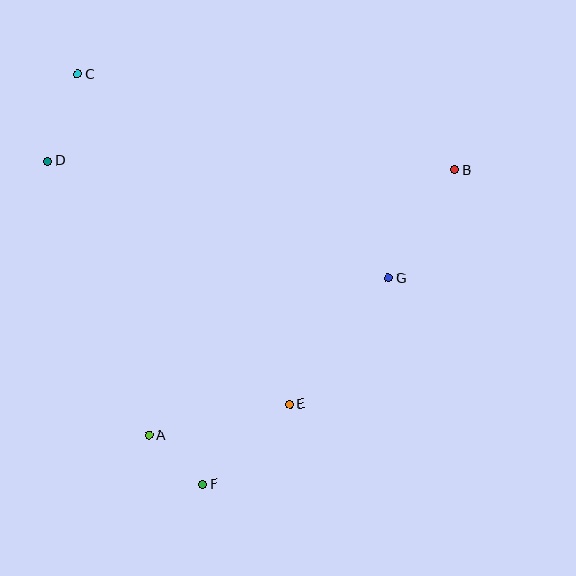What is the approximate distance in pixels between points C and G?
The distance between C and G is approximately 372 pixels.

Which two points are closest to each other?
Points A and F are closest to each other.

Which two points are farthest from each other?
Points C and F are farthest from each other.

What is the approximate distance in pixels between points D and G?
The distance between D and G is approximately 360 pixels.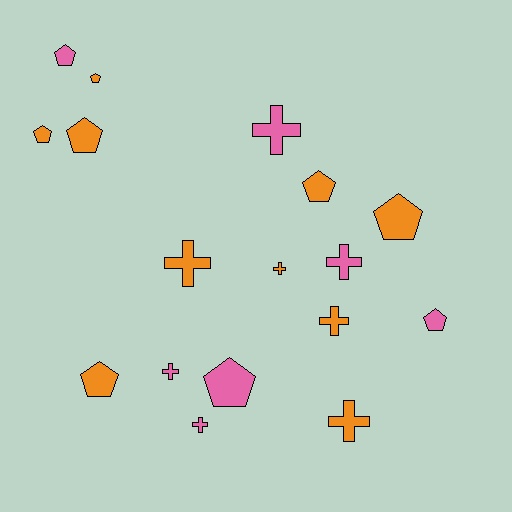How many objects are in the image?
There are 17 objects.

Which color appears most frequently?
Orange, with 10 objects.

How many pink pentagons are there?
There are 3 pink pentagons.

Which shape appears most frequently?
Pentagon, with 9 objects.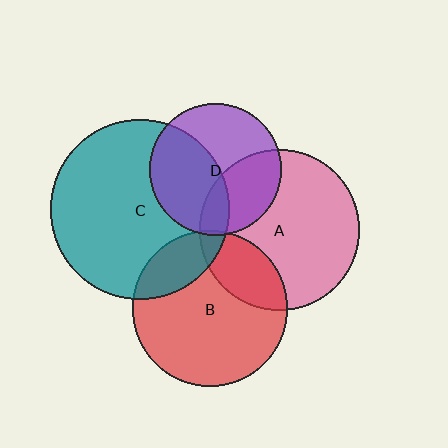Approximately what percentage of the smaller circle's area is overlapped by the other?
Approximately 5%.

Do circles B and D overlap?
Yes.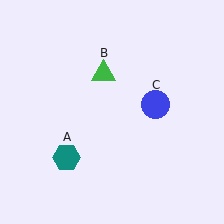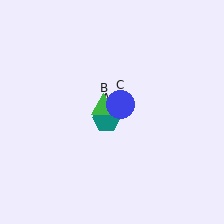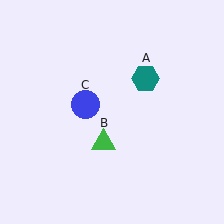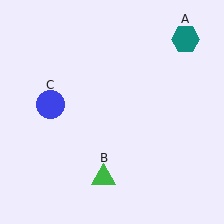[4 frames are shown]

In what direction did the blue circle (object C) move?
The blue circle (object C) moved left.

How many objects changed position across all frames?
3 objects changed position: teal hexagon (object A), green triangle (object B), blue circle (object C).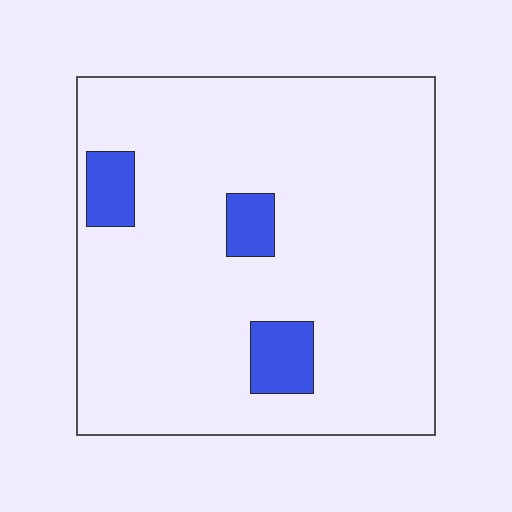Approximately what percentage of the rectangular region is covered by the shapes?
Approximately 10%.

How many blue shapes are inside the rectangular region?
3.